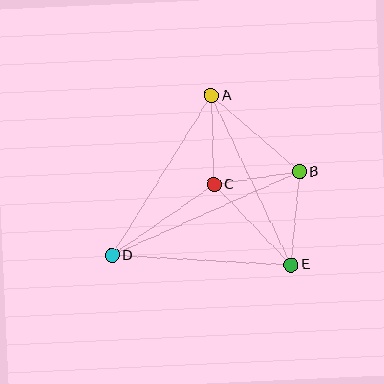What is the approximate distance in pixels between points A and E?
The distance between A and E is approximately 187 pixels.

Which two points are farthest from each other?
Points B and D are farthest from each other.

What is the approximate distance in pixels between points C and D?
The distance between C and D is approximately 124 pixels.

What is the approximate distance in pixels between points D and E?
The distance between D and E is approximately 180 pixels.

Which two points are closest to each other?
Points B and C are closest to each other.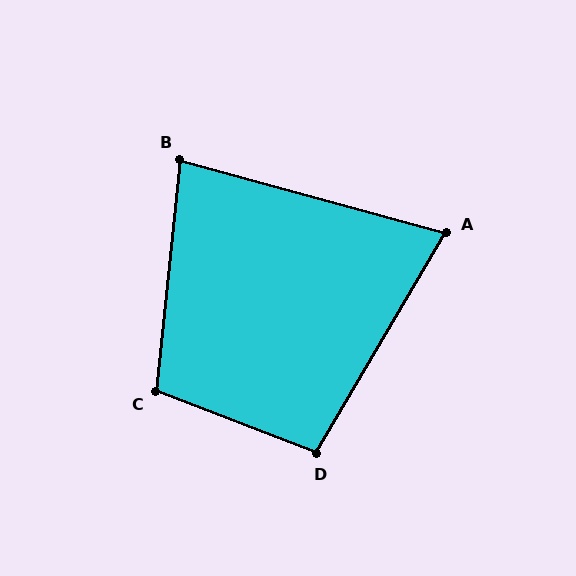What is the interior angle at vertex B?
Approximately 81 degrees (acute).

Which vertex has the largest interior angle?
C, at approximately 105 degrees.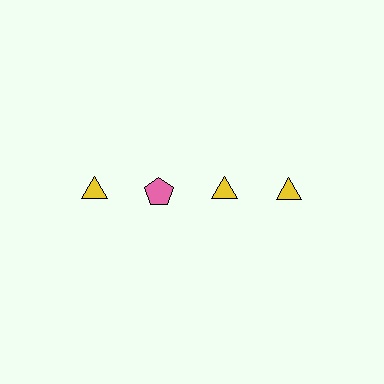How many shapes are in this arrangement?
There are 4 shapes arranged in a grid pattern.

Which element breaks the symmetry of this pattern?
The pink pentagon in the top row, second from left column breaks the symmetry. All other shapes are yellow triangles.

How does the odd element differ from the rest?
It differs in both color (pink instead of yellow) and shape (pentagon instead of triangle).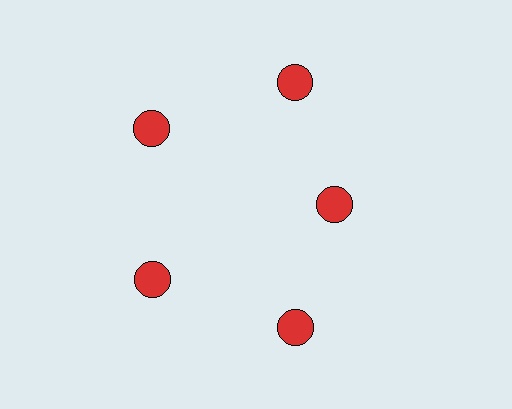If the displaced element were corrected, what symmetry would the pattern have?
It would have 5-fold rotational symmetry — the pattern would map onto itself every 72 degrees.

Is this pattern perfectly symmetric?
No. The 5 red circles are arranged in a ring, but one element near the 3 o'clock position is pulled inward toward the center, breaking the 5-fold rotational symmetry.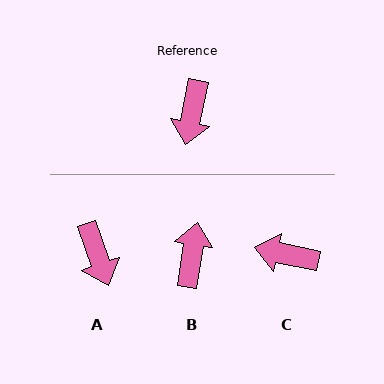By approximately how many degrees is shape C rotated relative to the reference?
Approximately 90 degrees clockwise.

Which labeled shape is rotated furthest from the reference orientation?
B, about 178 degrees away.